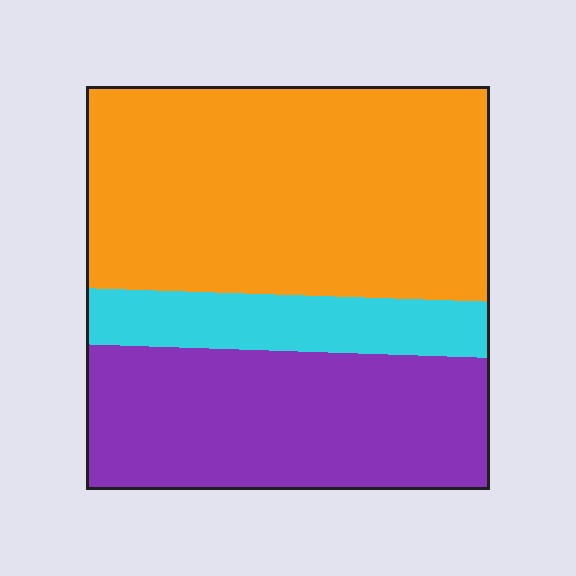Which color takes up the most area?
Orange, at roughly 50%.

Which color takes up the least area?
Cyan, at roughly 15%.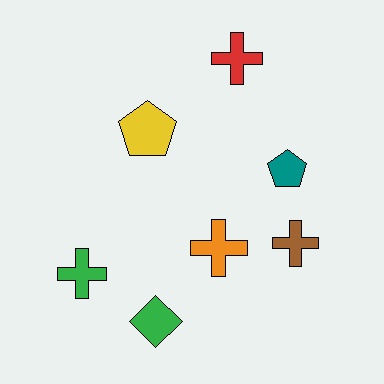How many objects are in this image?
There are 7 objects.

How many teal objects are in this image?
There is 1 teal object.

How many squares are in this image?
There are no squares.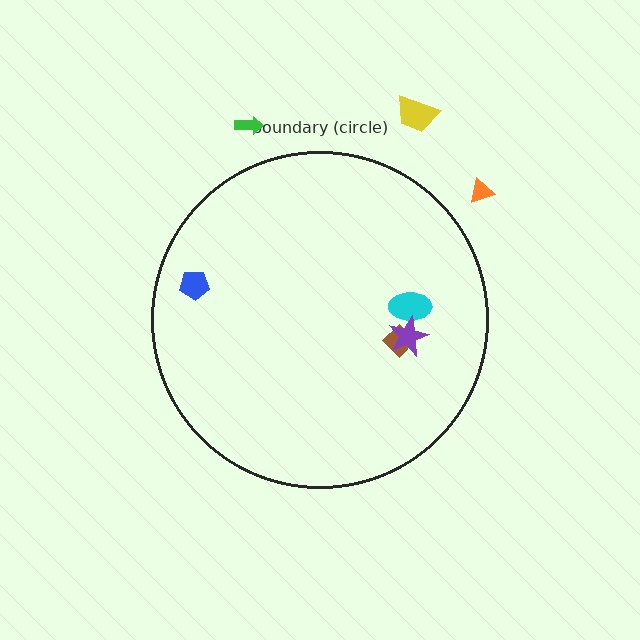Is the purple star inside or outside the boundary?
Inside.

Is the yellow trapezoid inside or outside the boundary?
Outside.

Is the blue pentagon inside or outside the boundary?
Inside.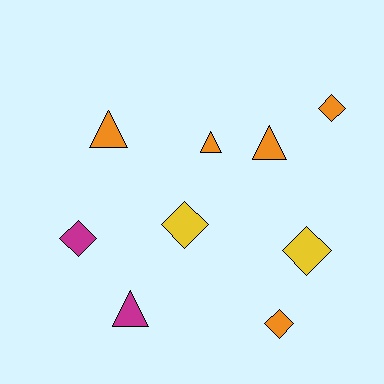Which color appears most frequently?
Orange, with 5 objects.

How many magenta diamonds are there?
There is 1 magenta diamond.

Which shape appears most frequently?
Diamond, with 5 objects.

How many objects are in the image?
There are 9 objects.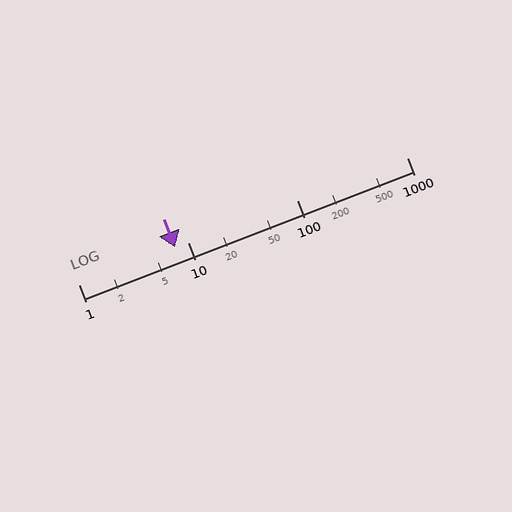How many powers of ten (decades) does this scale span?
The scale spans 3 decades, from 1 to 1000.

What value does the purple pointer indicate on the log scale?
The pointer indicates approximately 7.6.